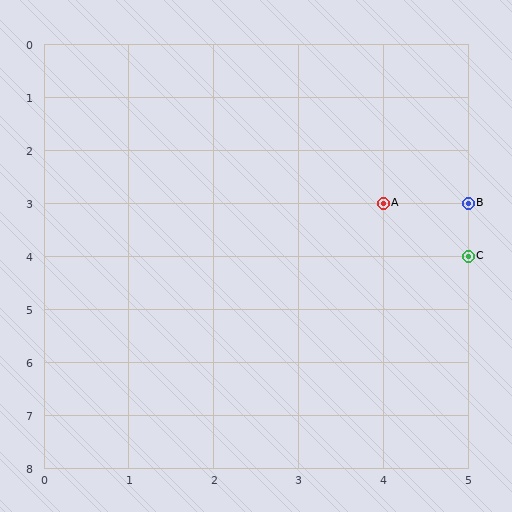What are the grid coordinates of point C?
Point C is at grid coordinates (5, 4).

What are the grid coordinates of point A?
Point A is at grid coordinates (4, 3).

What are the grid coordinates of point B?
Point B is at grid coordinates (5, 3).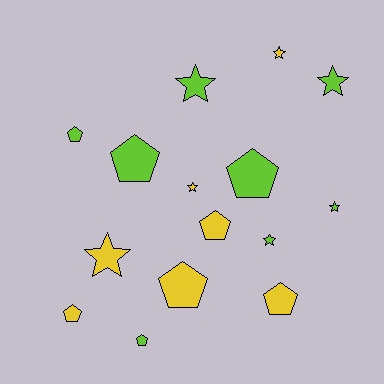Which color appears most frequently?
Lime, with 8 objects.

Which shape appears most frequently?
Pentagon, with 8 objects.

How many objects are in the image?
There are 15 objects.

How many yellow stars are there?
There are 3 yellow stars.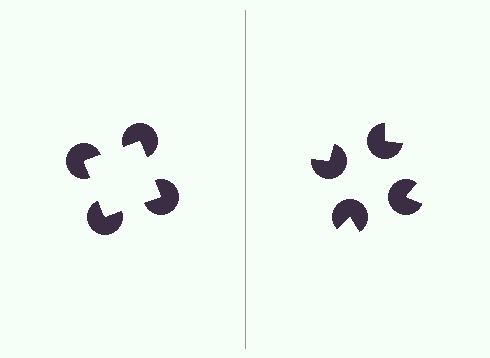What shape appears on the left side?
An illusory square.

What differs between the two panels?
The pac-man discs are positioned identically on both sides; only the wedge orientations differ. On the left they align to a square; on the right they are misaligned.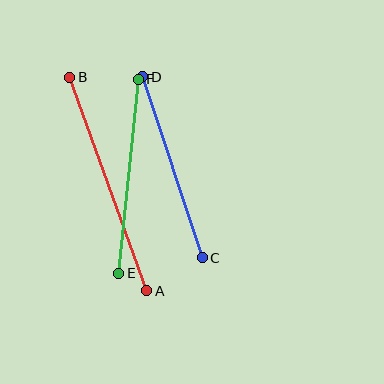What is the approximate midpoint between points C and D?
The midpoint is at approximately (172, 167) pixels.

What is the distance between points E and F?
The distance is approximately 195 pixels.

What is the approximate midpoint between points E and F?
The midpoint is at approximately (128, 176) pixels.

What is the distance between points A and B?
The distance is approximately 227 pixels.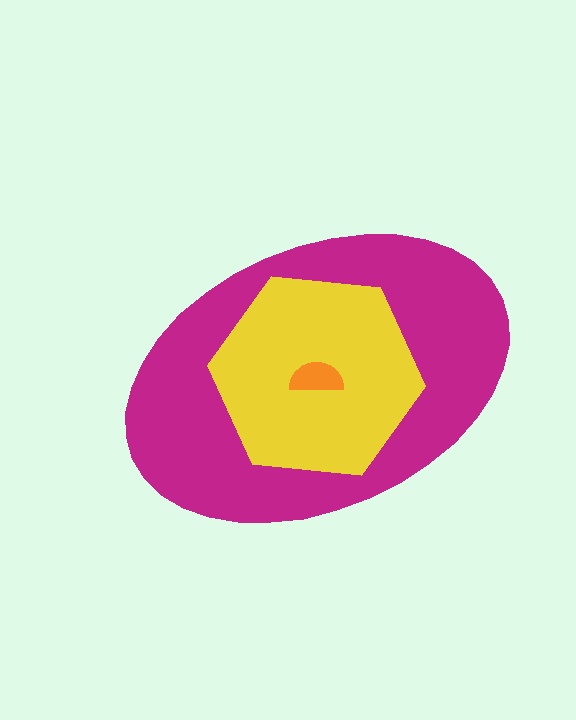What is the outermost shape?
The magenta ellipse.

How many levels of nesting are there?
3.